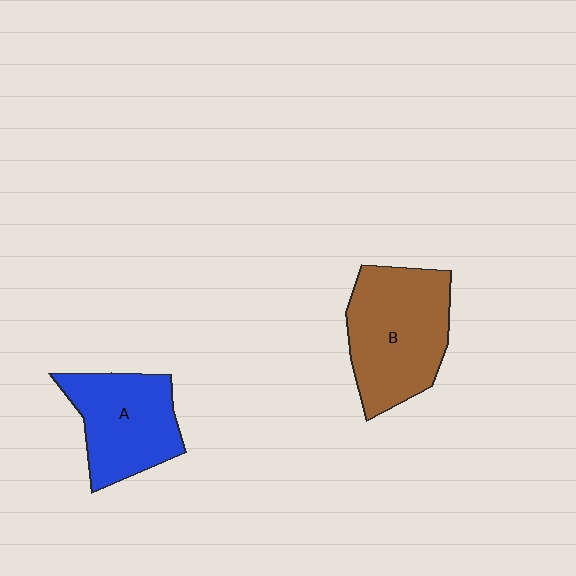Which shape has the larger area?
Shape B (brown).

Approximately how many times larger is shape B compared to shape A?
Approximately 1.3 times.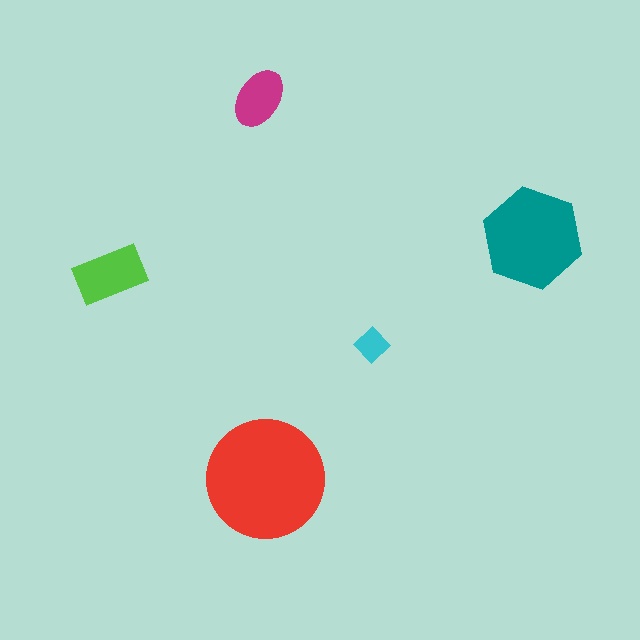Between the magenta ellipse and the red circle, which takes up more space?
The red circle.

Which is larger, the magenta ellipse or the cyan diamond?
The magenta ellipse.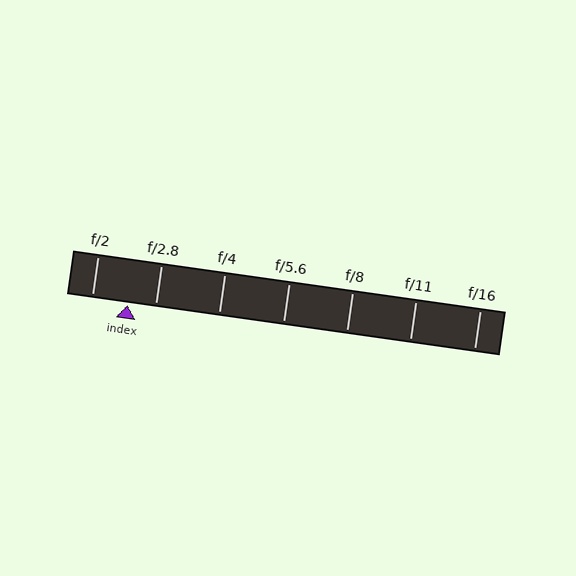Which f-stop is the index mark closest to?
The index mark is closest to f/2.8.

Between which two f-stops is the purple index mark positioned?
The index mark is between f/2 and f/2.8.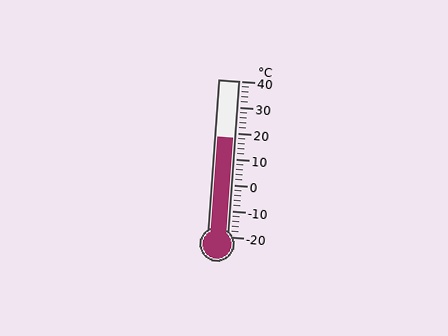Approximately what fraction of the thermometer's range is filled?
The thermometer is filled to approximately 65% of its range.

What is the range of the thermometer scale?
The thermometer scale ranges from -20°C to 40°C.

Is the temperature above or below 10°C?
The temperature is above 10°C.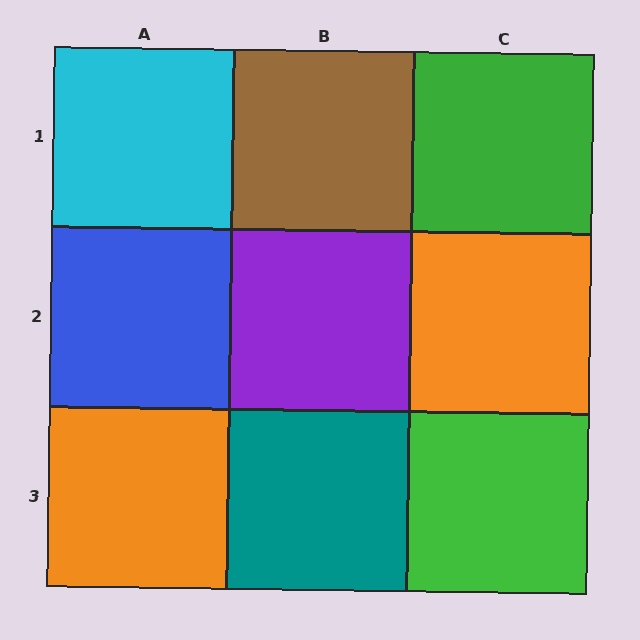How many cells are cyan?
1 cell is cyan.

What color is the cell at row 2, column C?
Orange.